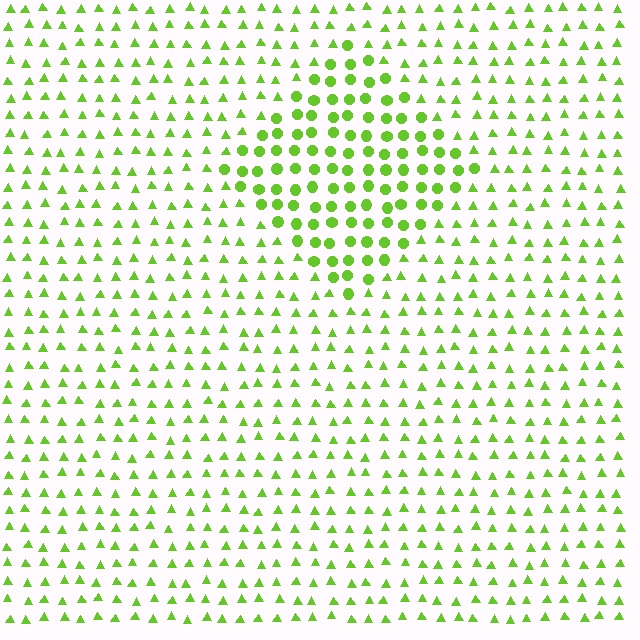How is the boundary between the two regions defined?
The boundary is defined by a change in element shape: circles inside vs. triangles outside. All elements share the same color and spacing.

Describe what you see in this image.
The image is filled with small lime elements arranged in a uniform grid. A diamond-shaped region contains circles, while the surrounding area contains triangles. The boundary is defined purely by the change in element shape.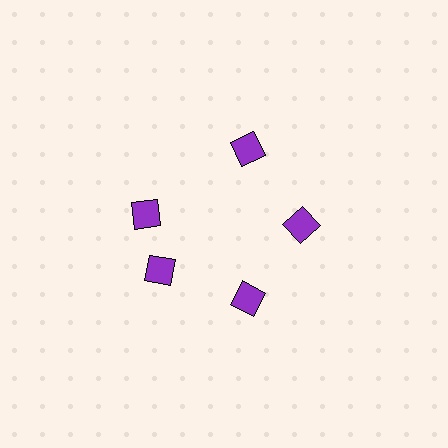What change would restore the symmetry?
The symmetry would be restored by rotating it back into even spacing with its neighbors so that all 5 diamonds sit at equal angles and equal distance from the center.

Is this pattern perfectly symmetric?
No. The 5 purple diamonds are arranged in a ring, but one element near the 10 o'clock position is rotated out of alignment along the ring, breaking the 5-fold rotational symmetry.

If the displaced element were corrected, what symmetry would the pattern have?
It would have 5-fold rotational symmetry — the pattern would map onto itself every 72 degrees.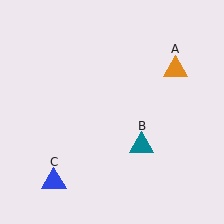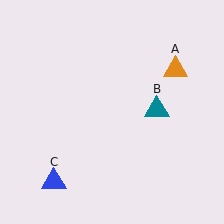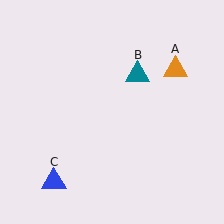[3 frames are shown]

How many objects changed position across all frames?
1 object changed position: teal triangle (object B).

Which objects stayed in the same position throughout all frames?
Orange triangle (object A) and blue triangle (object C) remained stationary.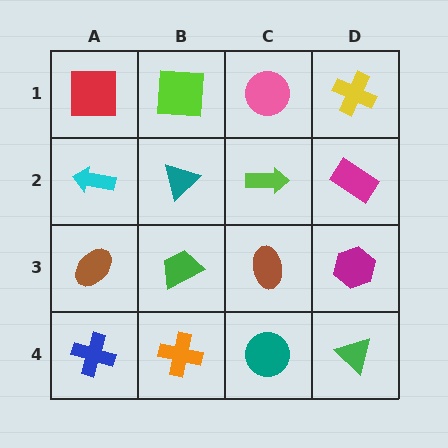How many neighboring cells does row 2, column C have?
4.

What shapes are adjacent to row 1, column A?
A cyan arrow (row 2, column A), a lime square (row 1, column B).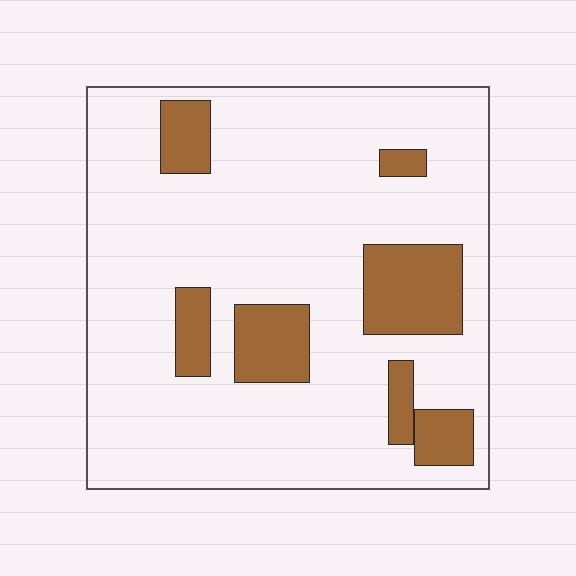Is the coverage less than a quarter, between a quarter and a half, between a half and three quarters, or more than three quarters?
Less than a quarter.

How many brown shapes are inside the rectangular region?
7.